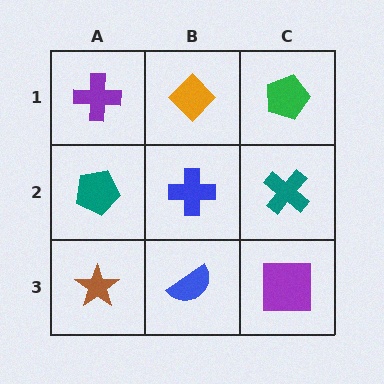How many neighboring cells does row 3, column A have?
2.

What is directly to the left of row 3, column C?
A blue semicircle.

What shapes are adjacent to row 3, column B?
A blue cross (row 2, column B), a brown star (row 3, column A), a purple square (row 3, column C).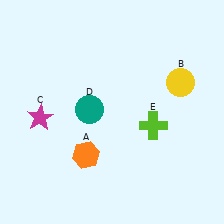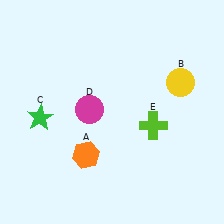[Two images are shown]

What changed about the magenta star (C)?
In Image 1, C is magenta. In Image 2, it changed to green.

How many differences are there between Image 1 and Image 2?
There are 2 differences between the two images.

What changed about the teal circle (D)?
In Image 1, D is teal. In Image 2, it changed to magenta.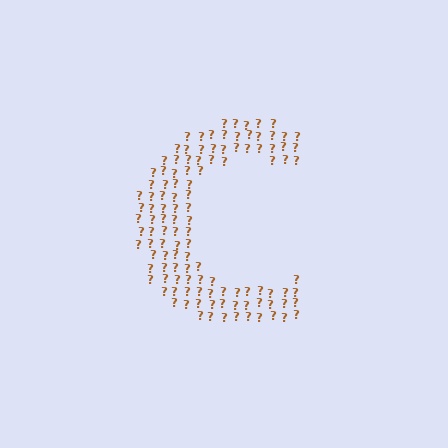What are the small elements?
The small elements are question marks.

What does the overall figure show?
The overall figure shows the letter C.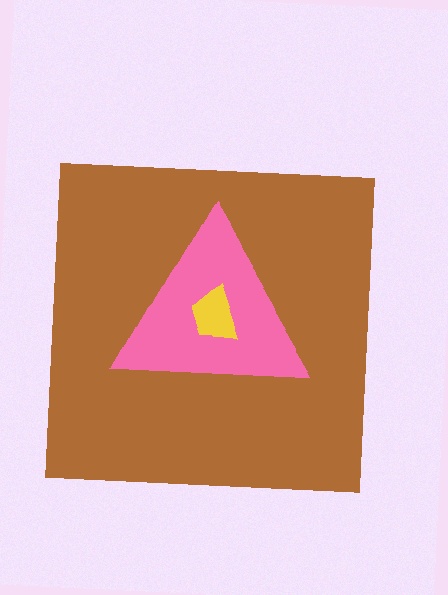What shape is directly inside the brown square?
The pink triangle.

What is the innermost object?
The yellow trapezoid.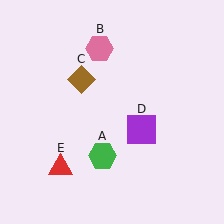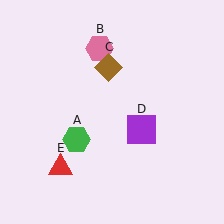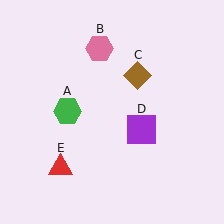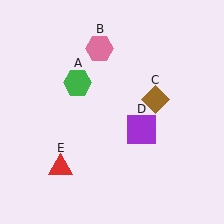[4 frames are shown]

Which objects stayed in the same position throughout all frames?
Pink hexagon (object B) and purple square (object D) and red triangle (object E) remained stationary.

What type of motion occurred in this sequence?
The green hexagon (object A), brown diamond (object C) rotated clockwise around the center of the scene.